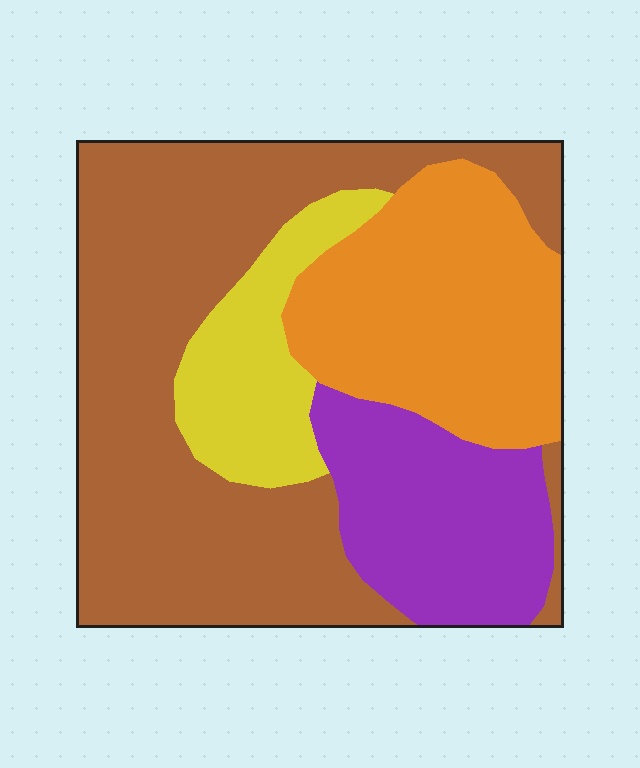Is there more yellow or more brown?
Brown.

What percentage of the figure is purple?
Purple takes up less than a quarter of the figure.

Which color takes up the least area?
Yellow, at roughly 10%.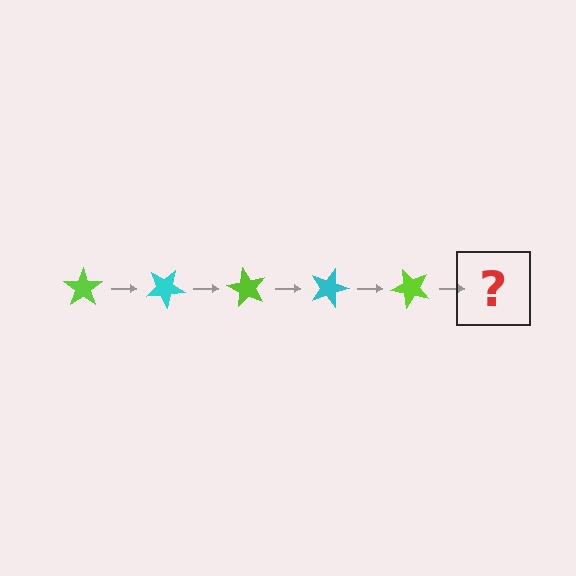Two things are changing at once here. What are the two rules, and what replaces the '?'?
The two rules are that it rotates 30 degrees each step and the color cycles through lime and cyan. The '?' should be a cyan star, rotated 150 degrees from the start.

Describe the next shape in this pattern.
It should be a cyan star, rotated 150 degrees from the start.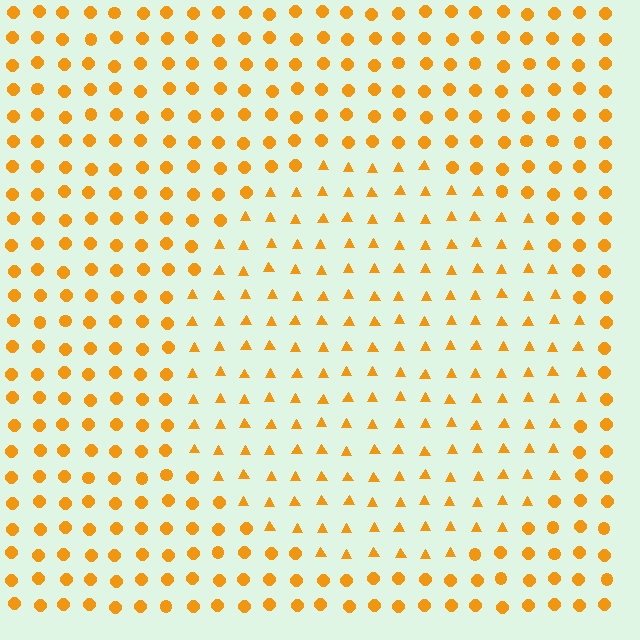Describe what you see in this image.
The image is filled with small orange elements arranged in a uniform grid. A circle-shaped region contains triangles, while the surrounding area contains circles. The boundary is defined purely by the change in element shape.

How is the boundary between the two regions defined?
The boundary is defined by a change in element shape: triangles inside vs. circles outside. All elements share the same color and spacing.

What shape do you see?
I see a circle.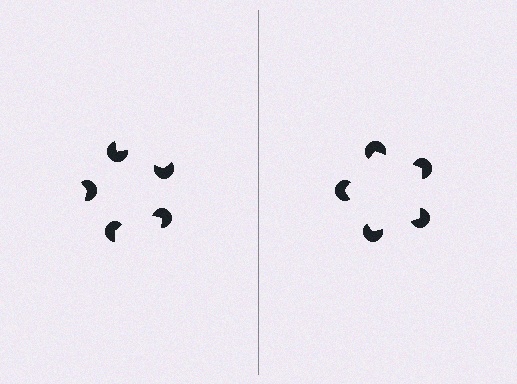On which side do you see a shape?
An illusory pentagon appears on the right side. On the left side the wedge cuts are rotated, so no coherent shape forms.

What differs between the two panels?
The pac-man discs are positioned identically on both sides; only the wedge orientations differ. On the right they align to a pentagon; on the left they are misaligned.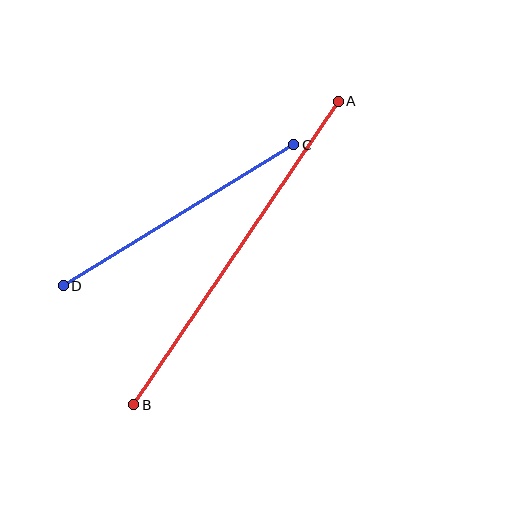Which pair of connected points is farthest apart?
Points A and B are farthest apart.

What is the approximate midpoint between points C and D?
The midpoint is at approximately (178, 215) pixels.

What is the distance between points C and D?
The distance is approximately 270 pixels.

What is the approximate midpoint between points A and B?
The midpoint is at approximately (236, 253) pixels.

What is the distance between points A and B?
The distance is approximately 366 pixels.